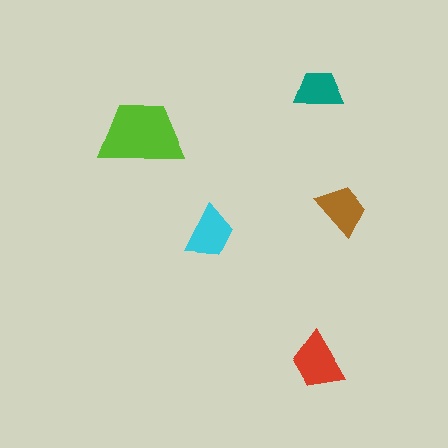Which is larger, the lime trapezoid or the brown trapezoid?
The lime one.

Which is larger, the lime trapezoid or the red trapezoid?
The lime one.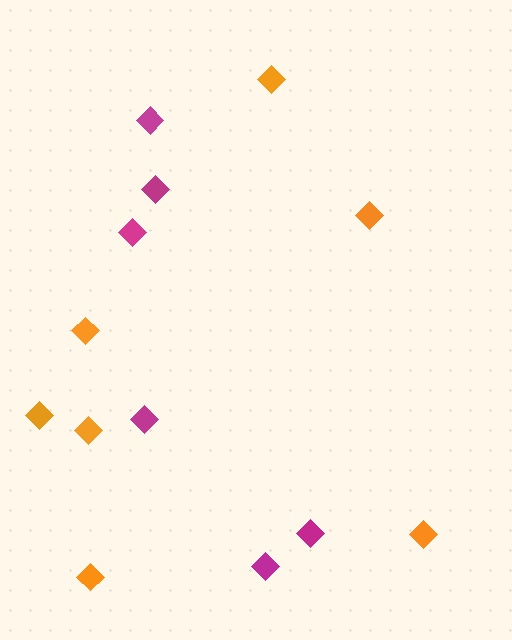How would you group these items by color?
There are 2 groups: one group of magenta diamonds (6) and one group of orange diamonds (7).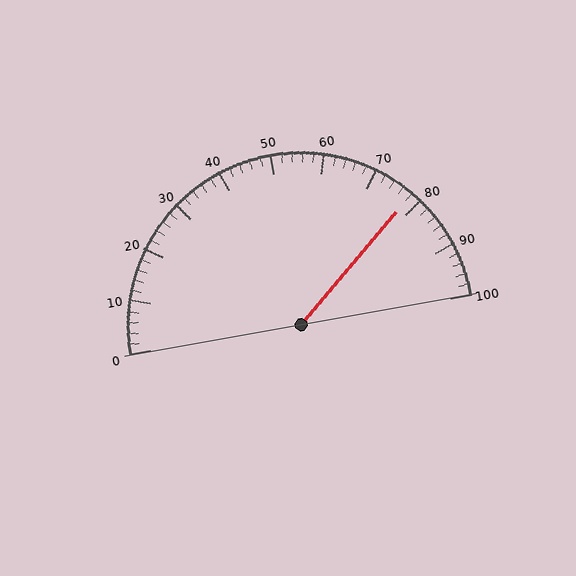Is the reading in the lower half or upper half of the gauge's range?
The reading is in the upper half of the range (0 to 100).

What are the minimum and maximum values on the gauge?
The gauge ranges from 0 to 100.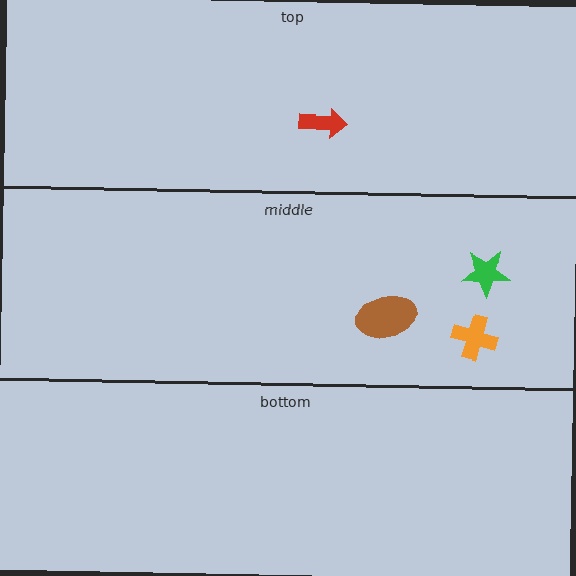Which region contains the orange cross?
The middle region.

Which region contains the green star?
The middle region.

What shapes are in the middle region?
The orange cross, the brown ellipse, the green star.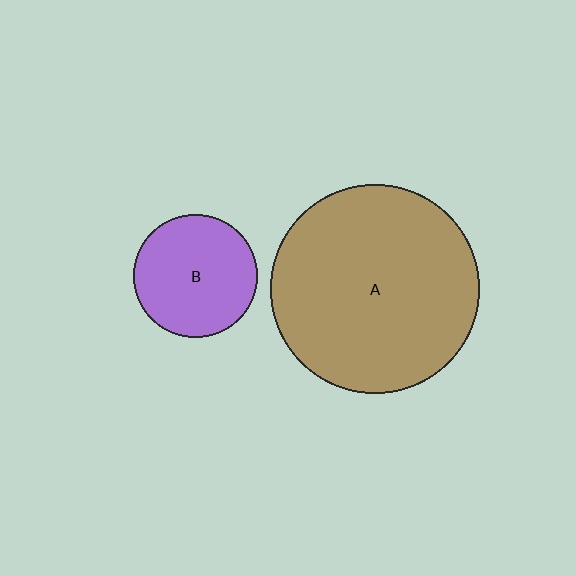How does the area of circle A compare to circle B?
Approximately 2.9 times.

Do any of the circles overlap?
No, none of the circles overlap.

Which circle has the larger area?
Circle A (brown).